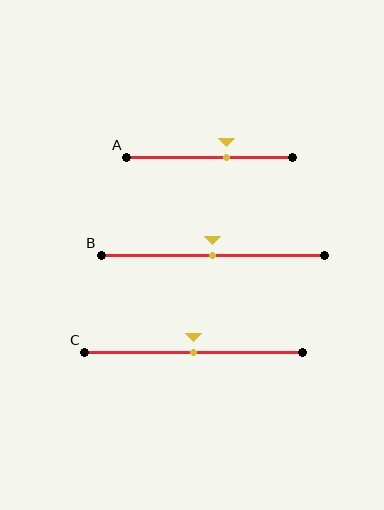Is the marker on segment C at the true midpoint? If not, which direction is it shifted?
Yes, the marker on segment C is at the true midpoint.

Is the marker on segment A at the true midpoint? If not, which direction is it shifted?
No, the marker on segment A is shifted to the right by about 10% of the segment length.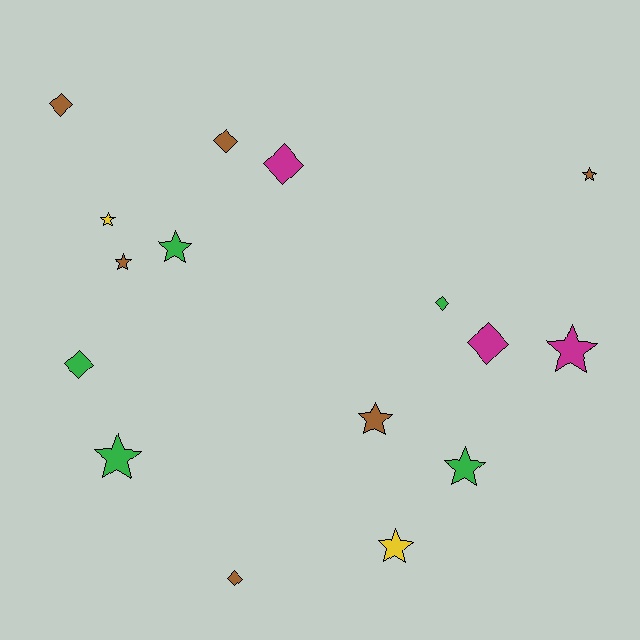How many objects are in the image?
There are 16 objects.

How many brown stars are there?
There are 3 brown stars.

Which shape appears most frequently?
Star, with 9 objects.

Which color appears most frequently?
Brown, with 6 objects.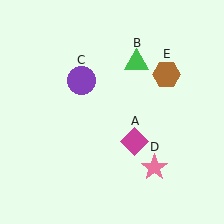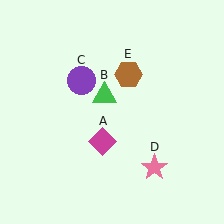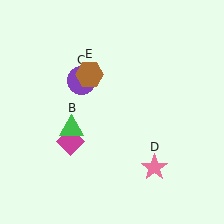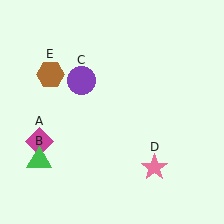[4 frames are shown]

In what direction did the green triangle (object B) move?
The green triangle (object B) moved down and to the left.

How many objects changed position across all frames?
3 objects changed position: magenta diamond (object A), green triangle (object B), brown hexagon (object E).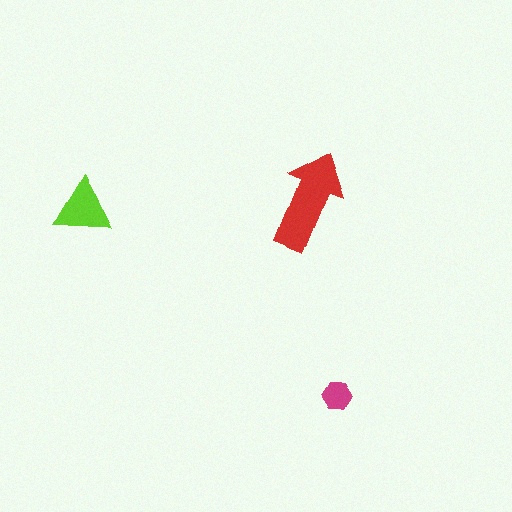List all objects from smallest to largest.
The magenta hexagon, the lime triangle, the red arrow.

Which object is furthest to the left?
The lime triangle is leftmost.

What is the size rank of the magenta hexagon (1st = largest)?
3rd.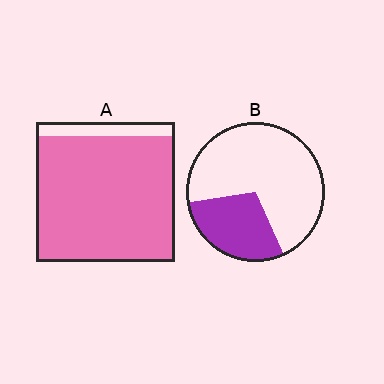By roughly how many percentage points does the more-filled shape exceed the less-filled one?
By roughly 60 percentage points (A over B).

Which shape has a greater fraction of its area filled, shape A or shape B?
Shape A.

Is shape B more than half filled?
No.